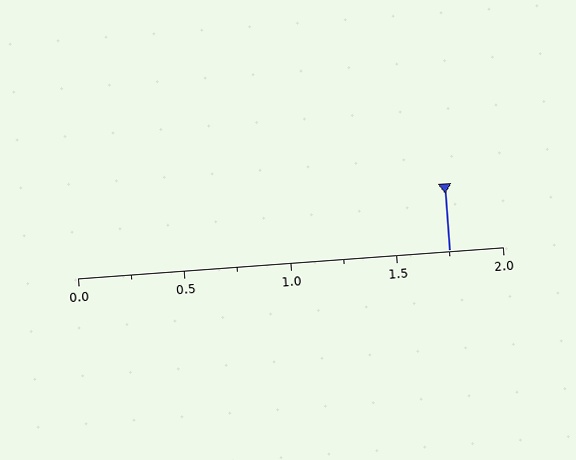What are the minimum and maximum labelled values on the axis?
The axis runs from 0.0 to 2.0.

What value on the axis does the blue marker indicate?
The marker indicates approximately 1.75.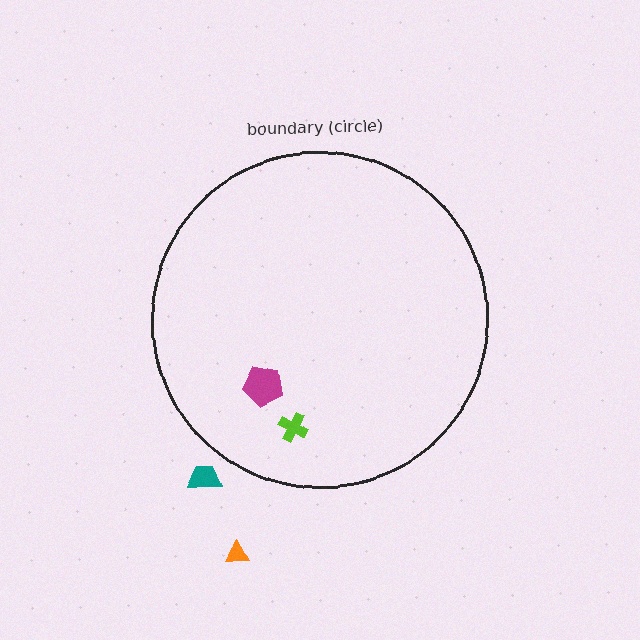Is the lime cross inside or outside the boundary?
Inside.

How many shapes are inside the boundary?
2 inside, 2 outside.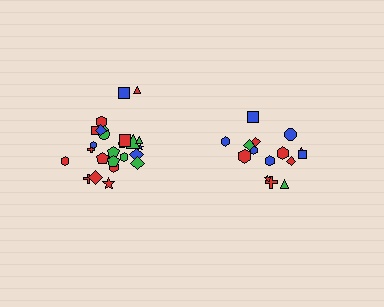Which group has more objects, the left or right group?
The left group.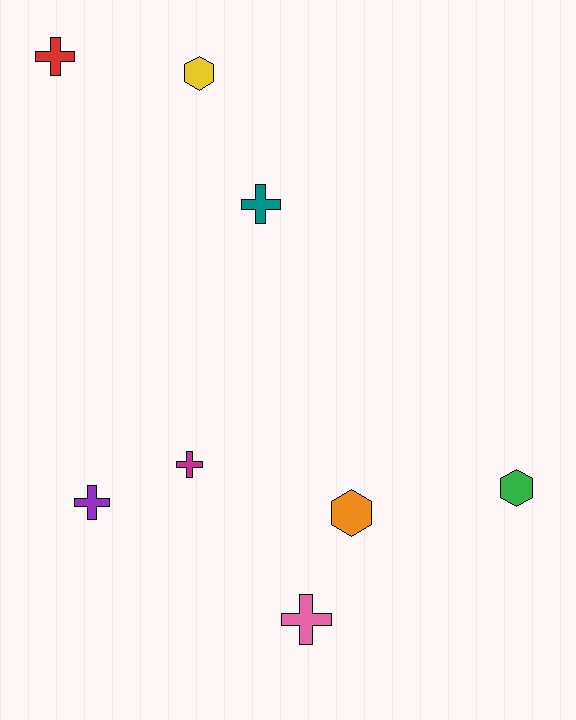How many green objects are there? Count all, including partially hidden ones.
There is 1 green object.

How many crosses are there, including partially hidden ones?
There are 5 crosses.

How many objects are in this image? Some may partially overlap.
There are 8 objects.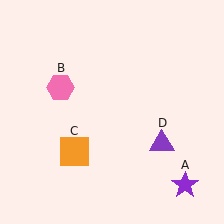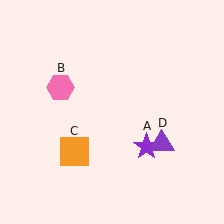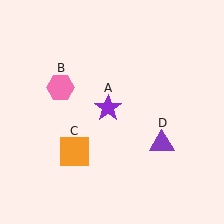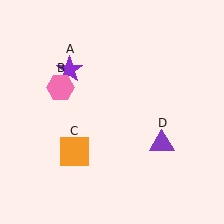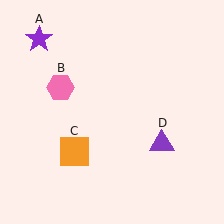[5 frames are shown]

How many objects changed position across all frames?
1 object changed position: purple star (object A).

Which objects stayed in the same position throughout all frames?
Pink hexagon (object B) and orange square (object C) and purple triangle (object D) remained stationary.